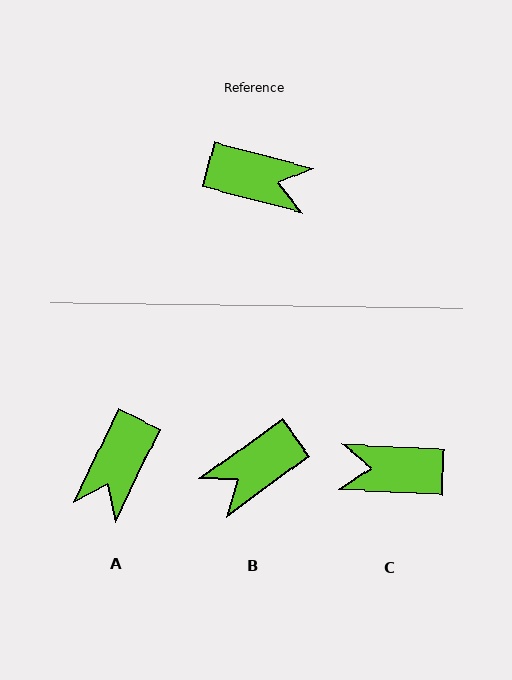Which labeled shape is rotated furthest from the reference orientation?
C, about 168 degrees away.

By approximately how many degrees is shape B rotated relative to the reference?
Approximately 130 degrees clockwise.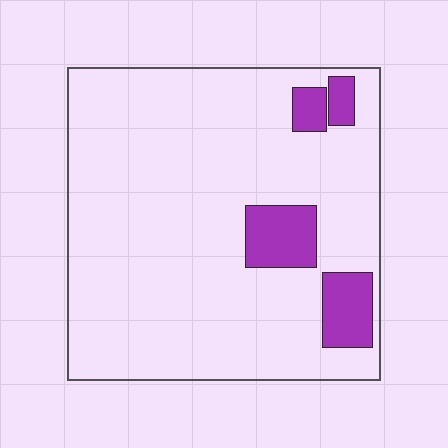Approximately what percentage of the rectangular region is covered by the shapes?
Approximately 10%.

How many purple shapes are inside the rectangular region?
4.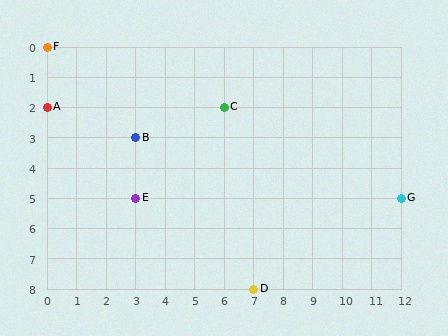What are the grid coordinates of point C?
Point C is at grid coordinates (6, 2).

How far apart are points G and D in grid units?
Points G and D are 5 columns and 3 rows apart (about 5.8 grid units diagonally).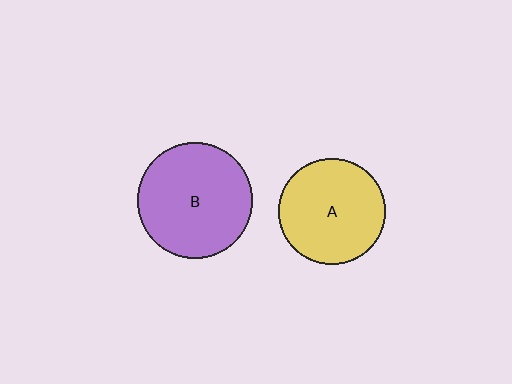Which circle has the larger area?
Circle B (purple).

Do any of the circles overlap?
No, none of the circles overlap.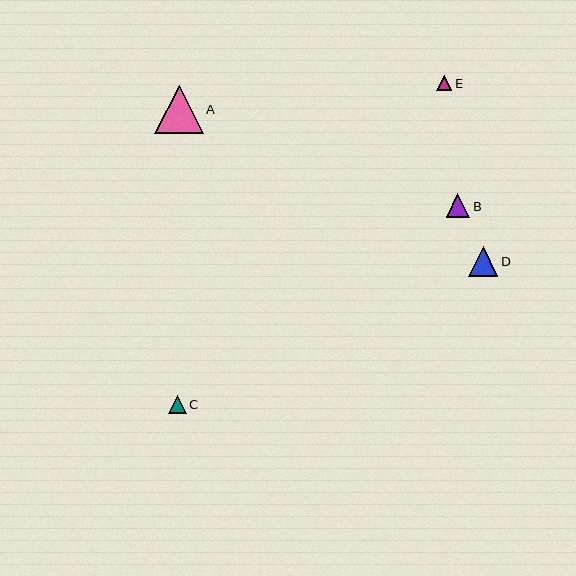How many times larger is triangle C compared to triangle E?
Triangle C is approximately 1.2 times the size of triangle E.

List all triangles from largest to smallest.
From largest to smallest: A, D, B, C, E.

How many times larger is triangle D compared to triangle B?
Triangle D is approximately 1.3 times the size of triangle B.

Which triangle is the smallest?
Triangle E is the smallest with a size of approximately 15 pixels.